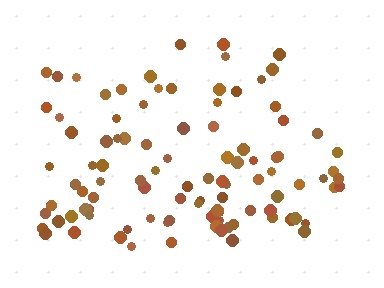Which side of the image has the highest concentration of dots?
The bottom.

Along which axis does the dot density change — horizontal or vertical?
Vertical.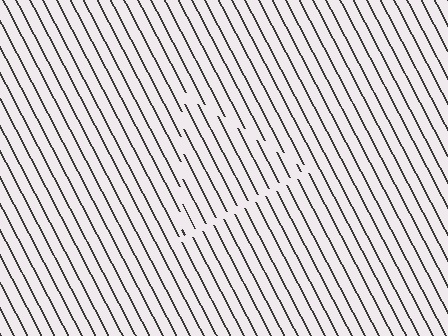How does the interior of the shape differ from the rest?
The interior of the shape contains the same grating, shifted by half a period — the contour is defined by the phase discontinuity where line-ends from the inner and outer gratings abut.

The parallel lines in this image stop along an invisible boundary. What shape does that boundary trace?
An illusory triangle. The interior of the shape contains the same grating, shifted by half a period — the contour is defined by the phase discontinuity where line-ends from the inner and outer gratings abut.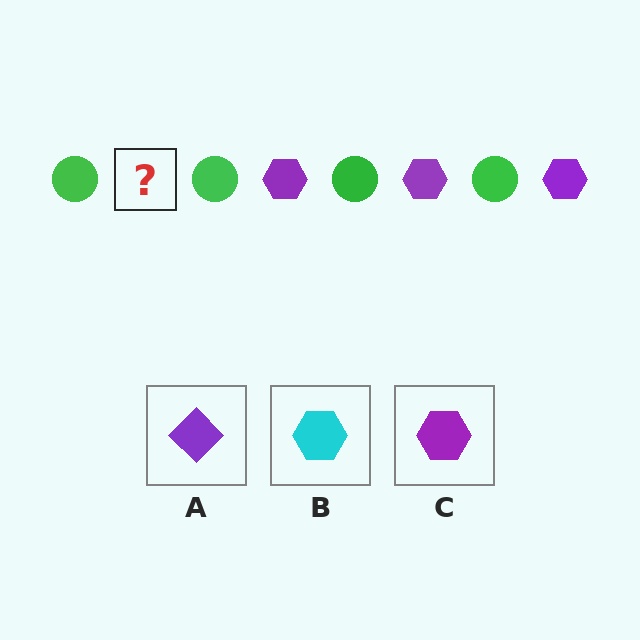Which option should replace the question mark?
Option C.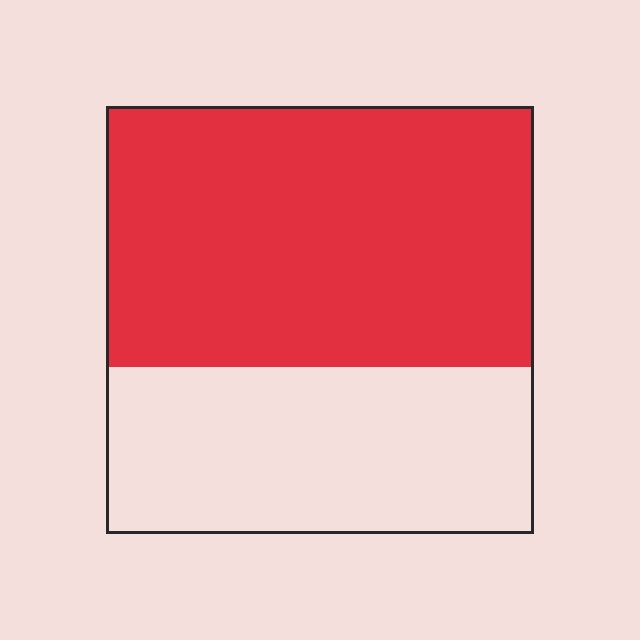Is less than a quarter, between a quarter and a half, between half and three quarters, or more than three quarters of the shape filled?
Between half and three quarters.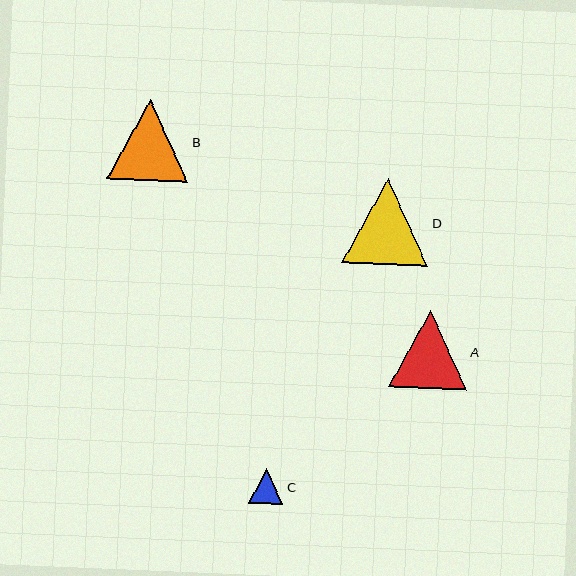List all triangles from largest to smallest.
From largest to smallest: D, B, A, C.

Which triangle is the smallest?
Triangle C is the smallest with a size of approximately 34 pixels.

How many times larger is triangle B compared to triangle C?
Triangle B is approximately 2.4 times the size of triangle C.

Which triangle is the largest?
Triangle D is the largest with a size of approximately 86 pixels.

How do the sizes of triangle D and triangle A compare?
Triangle D and triangle A are approximately the same size.